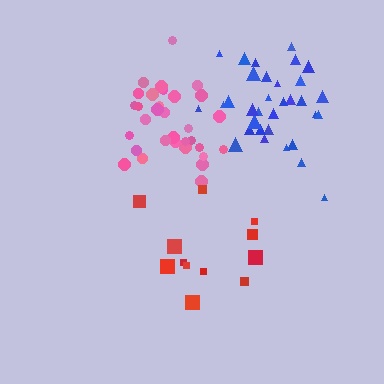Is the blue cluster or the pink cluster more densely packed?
Pink.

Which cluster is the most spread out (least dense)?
Red.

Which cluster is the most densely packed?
Pink.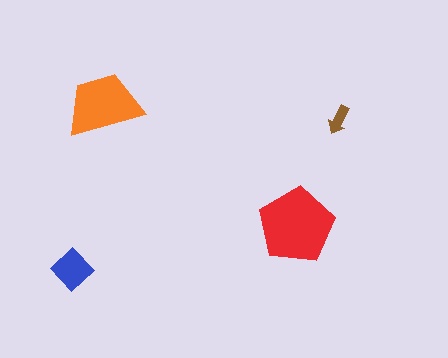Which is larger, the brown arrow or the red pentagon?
The red pentagon.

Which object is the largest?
The red pentagon.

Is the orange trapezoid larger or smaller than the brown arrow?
Larger.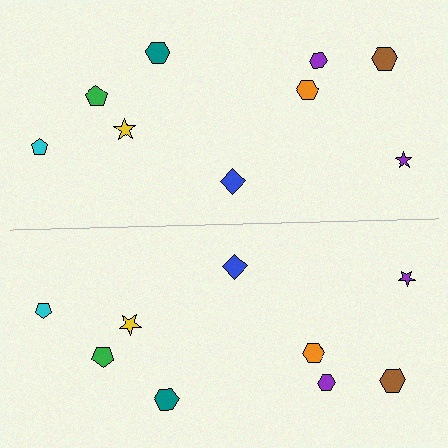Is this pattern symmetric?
Yes, this pattern has bilateral (reflection) symmetry.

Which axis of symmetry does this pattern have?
The pattern has a horizontal axis of symmetry running through the center of the image.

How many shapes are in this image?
There are 18 shapes in this image.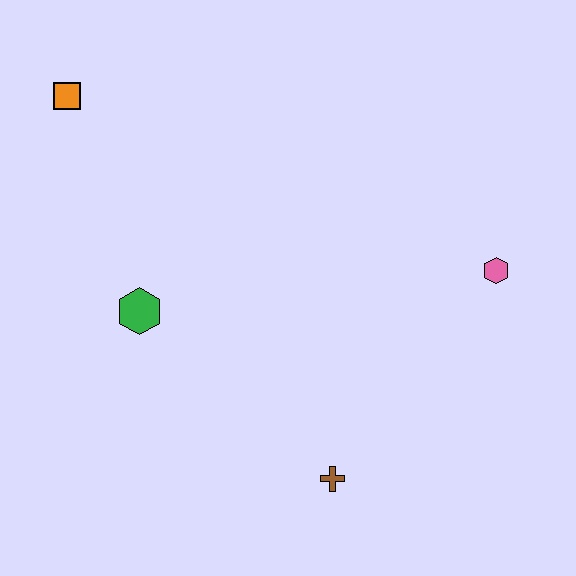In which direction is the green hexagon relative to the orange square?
The green hexagon is below the orange square.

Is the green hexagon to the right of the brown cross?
No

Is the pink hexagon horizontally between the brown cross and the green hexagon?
No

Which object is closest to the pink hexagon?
The brown cross is closest to the pink hexagon.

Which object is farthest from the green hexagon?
The pink hexagon is farthest from the green hexagon.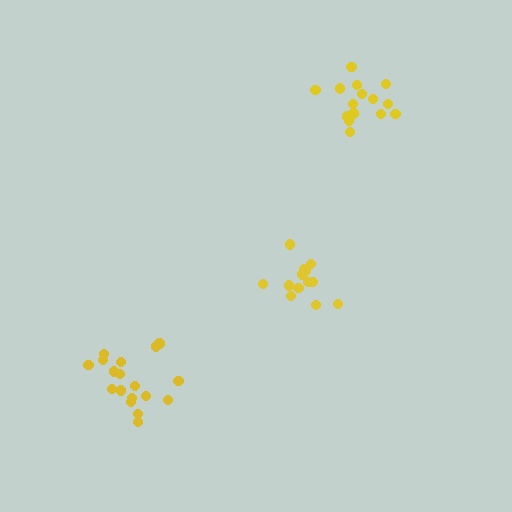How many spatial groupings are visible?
There are 3 spatial groupings.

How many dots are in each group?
Group 1: 15 dots, Group 2: 15 dots, Group 3: 18 dots (48 total).